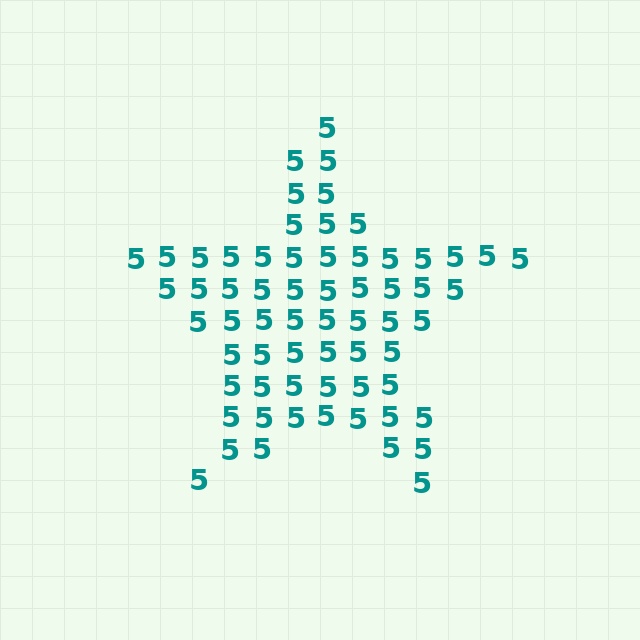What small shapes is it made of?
It is made of small digit 5's.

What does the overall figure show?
The overall figure shows a star.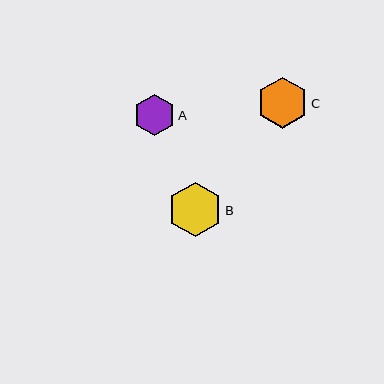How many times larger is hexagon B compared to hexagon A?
Hexagon B is approximately 1.3 times the size of hexagon A.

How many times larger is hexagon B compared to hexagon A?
Hexagon B is approximately 1.3 times the size of hexagon A.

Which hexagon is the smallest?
Hexagon A is the smallest with a size of approximately 41 pixels.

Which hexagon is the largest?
Hexagon B is the largest with a size of approximately 54 pixels.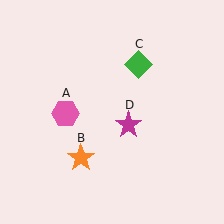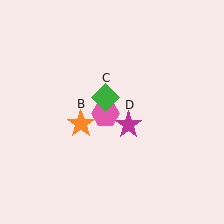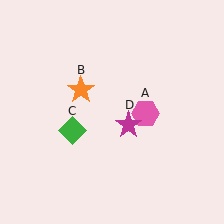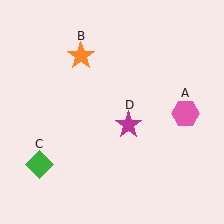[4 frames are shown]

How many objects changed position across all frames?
3 objects changed position: pink hexagon (object A), orange star (object B), green diamond (object C).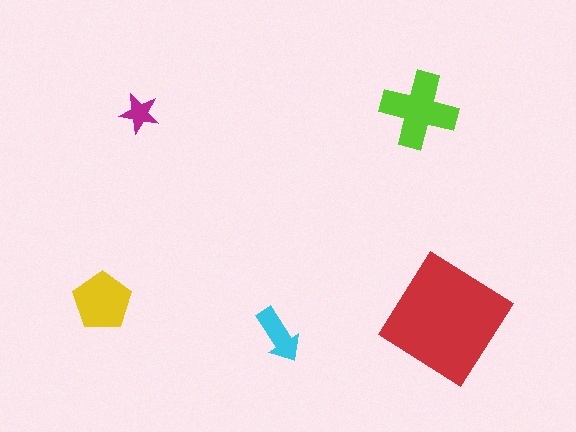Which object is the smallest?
The magenta star.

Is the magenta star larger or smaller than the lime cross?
Smaller.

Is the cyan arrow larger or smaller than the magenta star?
Larger.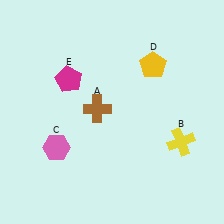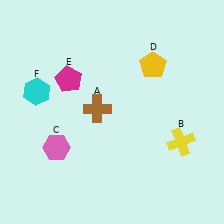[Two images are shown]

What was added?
A cyan hexagon (F) was added in Image 2.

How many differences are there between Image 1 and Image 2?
There is 1 difference between the two images.